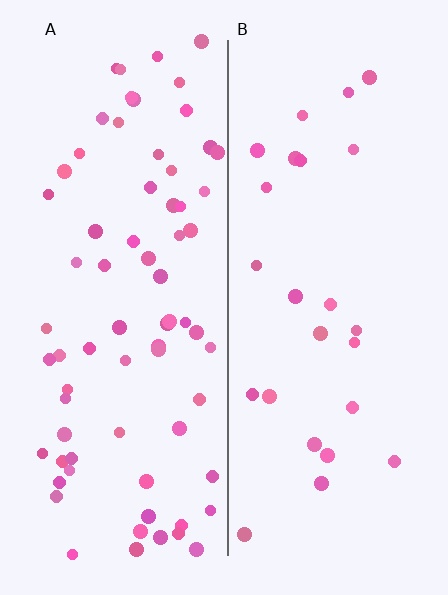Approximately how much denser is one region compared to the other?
Approximately 2.8× — region A over region B.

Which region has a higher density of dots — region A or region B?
A (the left).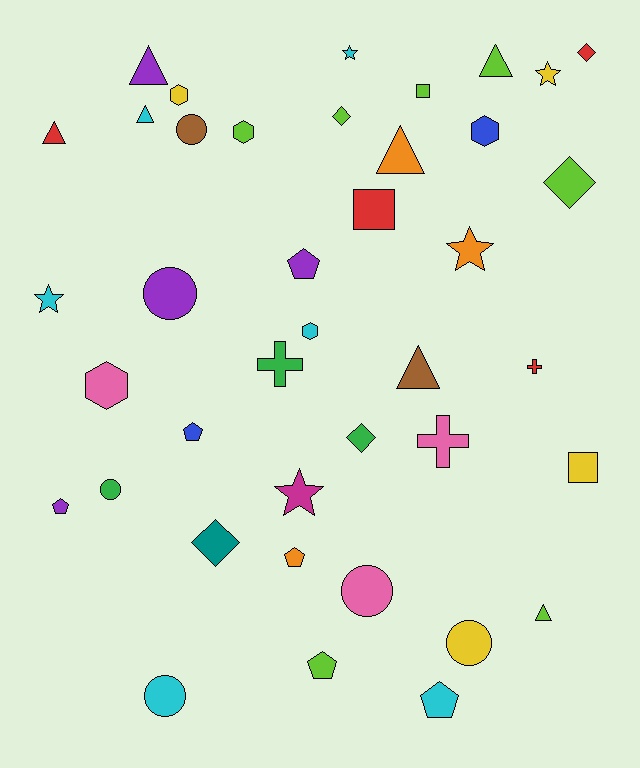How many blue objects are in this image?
There are 2 blue objects.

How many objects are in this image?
There are 40 objects.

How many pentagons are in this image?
There are 6 pentagons.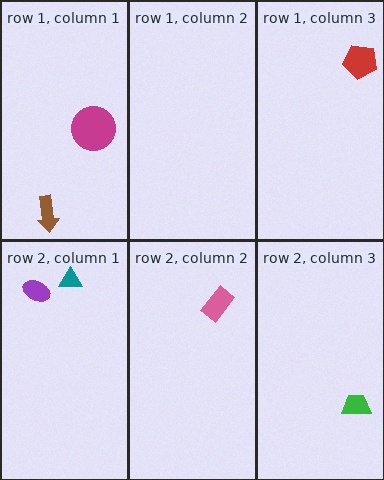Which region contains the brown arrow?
The row 1, column 1 region.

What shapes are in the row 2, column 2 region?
The pink rectangle.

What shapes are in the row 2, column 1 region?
The purple ellipse, the teal triangle.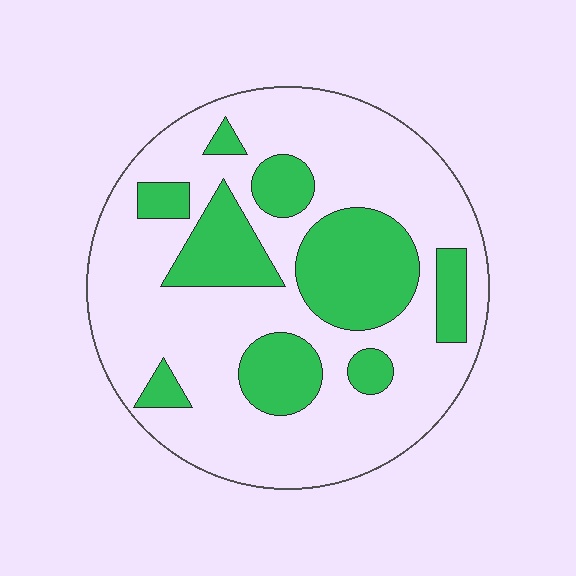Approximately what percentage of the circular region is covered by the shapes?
Approximately 30%.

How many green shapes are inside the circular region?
9.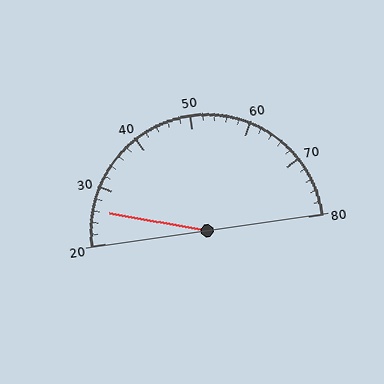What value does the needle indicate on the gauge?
The needle indicates approximately 26.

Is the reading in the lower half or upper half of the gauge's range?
The reading is in the lower half of the range (20 to 80).